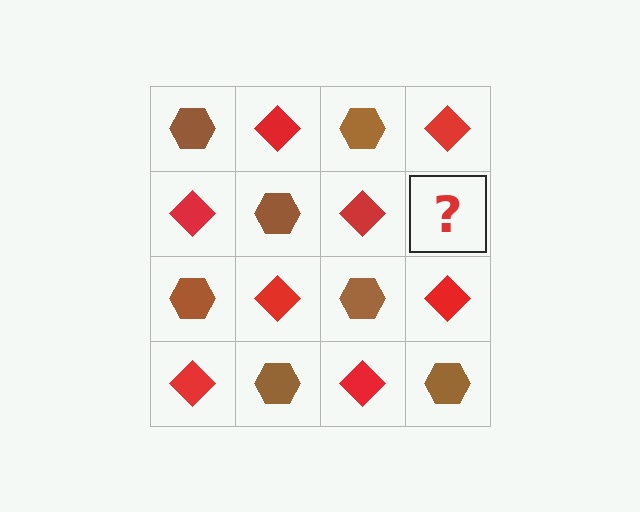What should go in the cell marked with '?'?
The missing cell should contain a brown hexagon.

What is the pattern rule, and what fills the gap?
The rule is that it alternates brown hexagon and red diamond in a checkerboard pattern. The gap should be filled with a brown hexagon.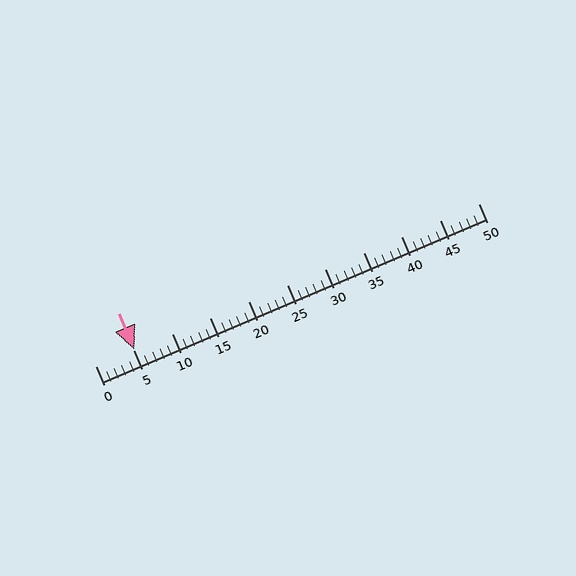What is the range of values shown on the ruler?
The ruler shows values from 0 to 50.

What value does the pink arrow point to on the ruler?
The pink arrow points to approximately 5.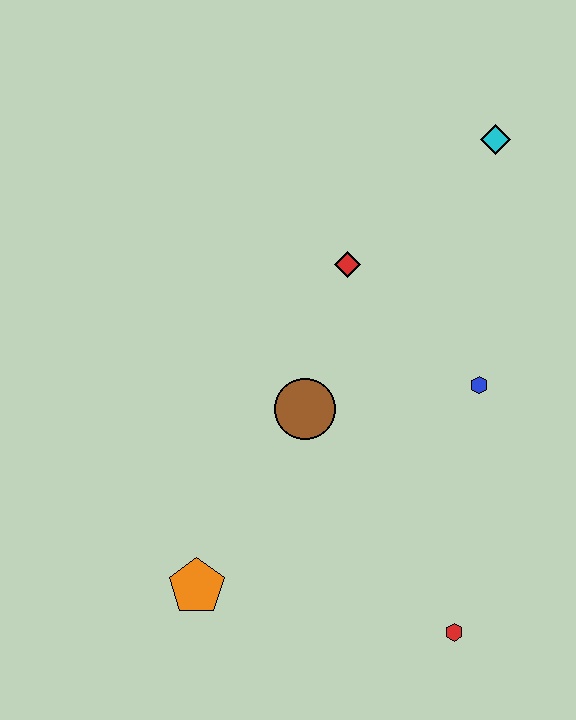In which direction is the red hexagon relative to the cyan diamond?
The red hexagon is below the cyan diamond.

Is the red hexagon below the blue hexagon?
Yes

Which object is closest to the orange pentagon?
The brown circle is closest to the orange pentagon.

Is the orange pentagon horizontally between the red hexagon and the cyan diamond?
No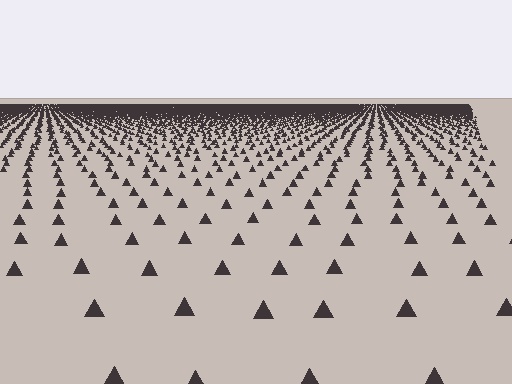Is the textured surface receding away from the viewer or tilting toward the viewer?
The surface is receding away from the viewer. Texture elements get smaller and denser toward the top.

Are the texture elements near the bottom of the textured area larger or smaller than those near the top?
Larger. Near the bottom, elements are closer to the viewer and appear at a bigger on-screen size.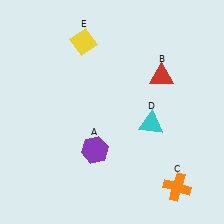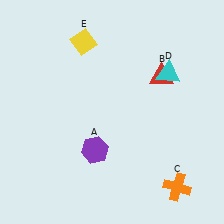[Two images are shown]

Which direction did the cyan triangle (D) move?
The cyan triangle (D) moved up.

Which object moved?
The cyan triangle (D) moved up.